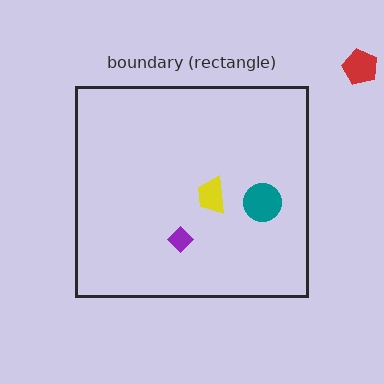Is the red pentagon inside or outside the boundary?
Outside.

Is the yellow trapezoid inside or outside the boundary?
Inside.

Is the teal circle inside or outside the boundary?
Inside.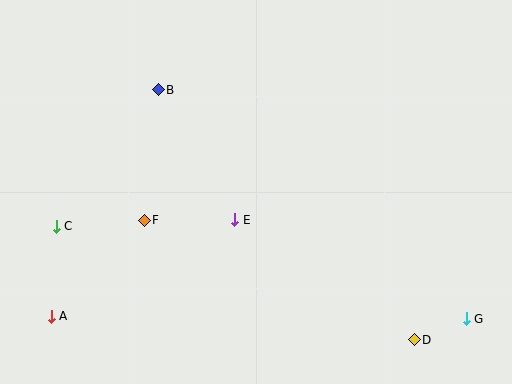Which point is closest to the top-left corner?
Point B is closest to the top-left corner.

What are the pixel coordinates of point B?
Point B is at (158, 90).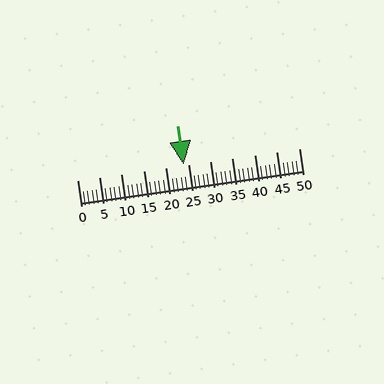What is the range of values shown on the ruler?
The ruler shows values from 0 to 50.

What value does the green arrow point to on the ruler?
The green arrow points to approximately 24.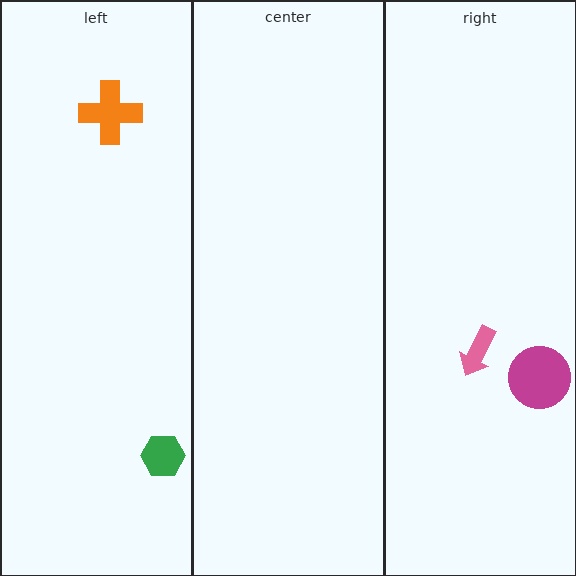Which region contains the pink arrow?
The right region.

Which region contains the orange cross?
The left region.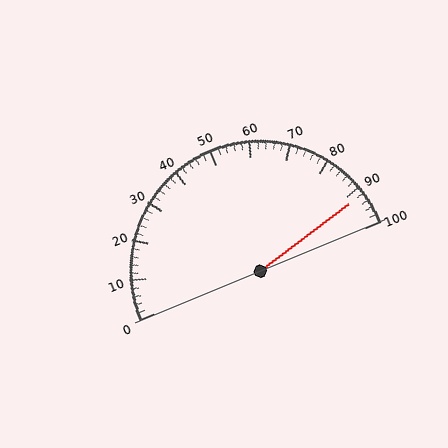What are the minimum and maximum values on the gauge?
The gauge ranges from 0 to 100.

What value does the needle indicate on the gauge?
The needle indicates approximately 92.